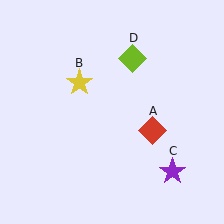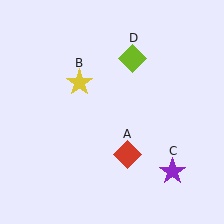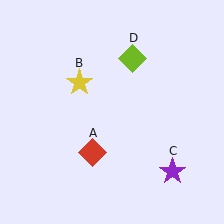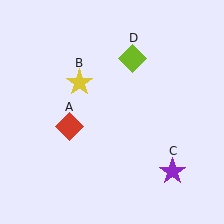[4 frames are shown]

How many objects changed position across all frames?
1 object changed position: red diamond (object A).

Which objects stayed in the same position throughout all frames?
Yellow star (object B) and purple star (object C) and lime diamond (object D) remained stationary.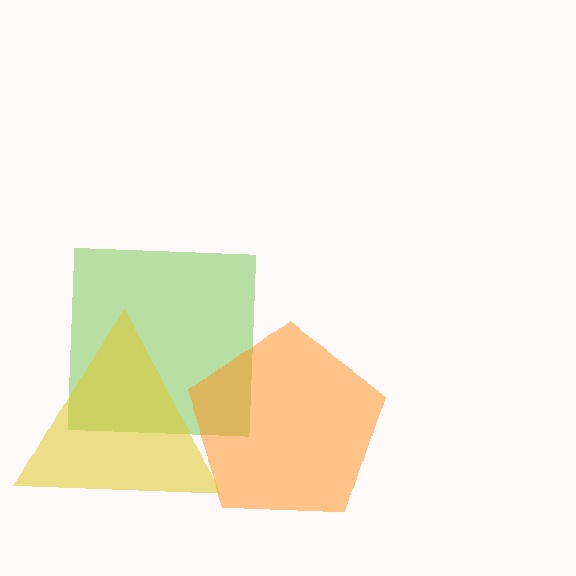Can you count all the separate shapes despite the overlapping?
Yes, there are 3 separate shapes.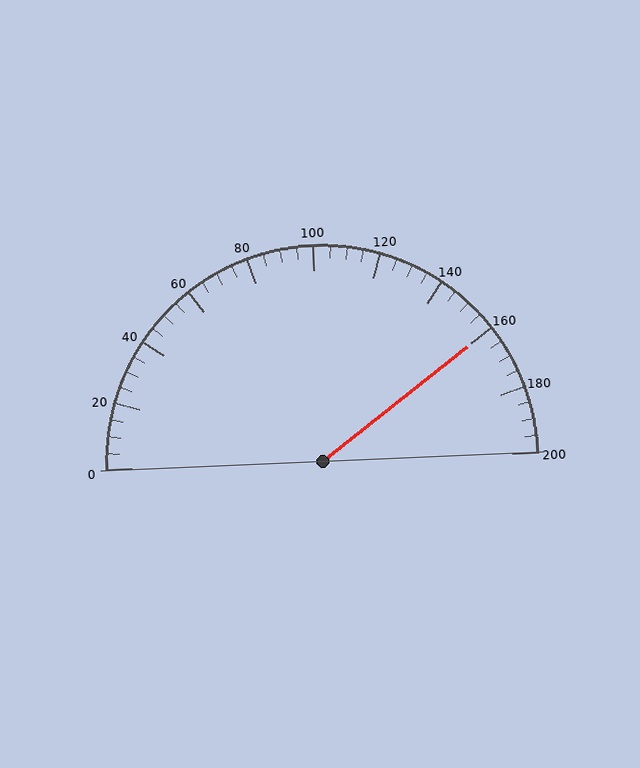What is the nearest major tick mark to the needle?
The nearest major tick mark is 160.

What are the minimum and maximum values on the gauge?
The gauge ranges from 0 to 200.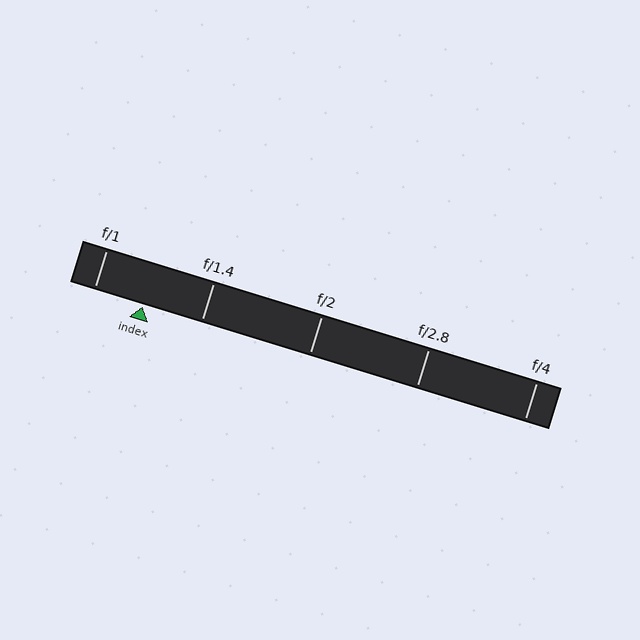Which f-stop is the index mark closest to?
The index mark is closest to f/1.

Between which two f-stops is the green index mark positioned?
The index mark is between f/1 and f/1.4.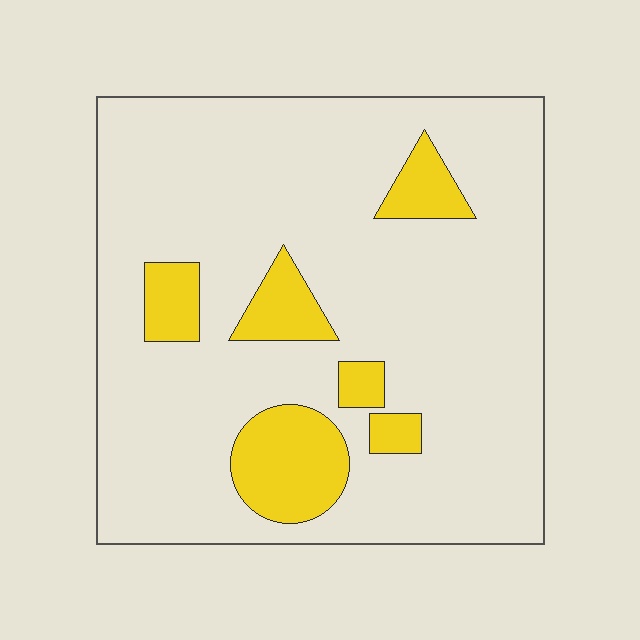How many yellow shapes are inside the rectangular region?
6.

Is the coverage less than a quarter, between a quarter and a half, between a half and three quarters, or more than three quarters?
Less than a quarter.